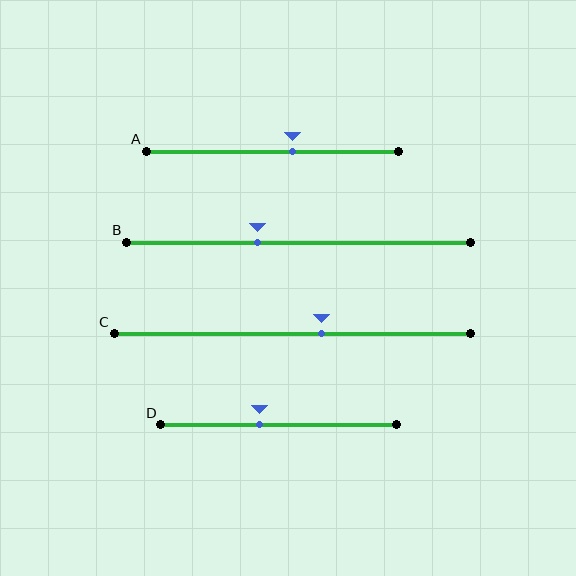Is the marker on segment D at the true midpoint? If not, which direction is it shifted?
No, the marker on segment D is shifted to the left by about 8% of the segment length.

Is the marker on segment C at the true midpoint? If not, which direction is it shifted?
No, the marker on segment C is shifted to the right by about 8% of the segment length.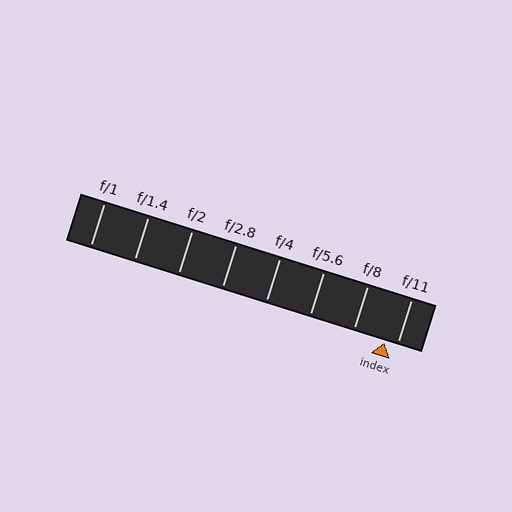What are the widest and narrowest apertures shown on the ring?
The widest aperture shown is f/1 and the narrowest is f/11.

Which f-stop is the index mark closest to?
The index mark is closest to f/11.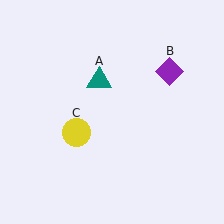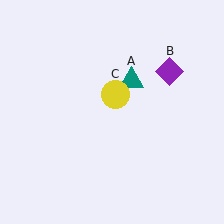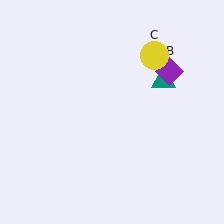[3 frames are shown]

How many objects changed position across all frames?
2 objects changed position: teal triangle (object A), yellow circle (object C).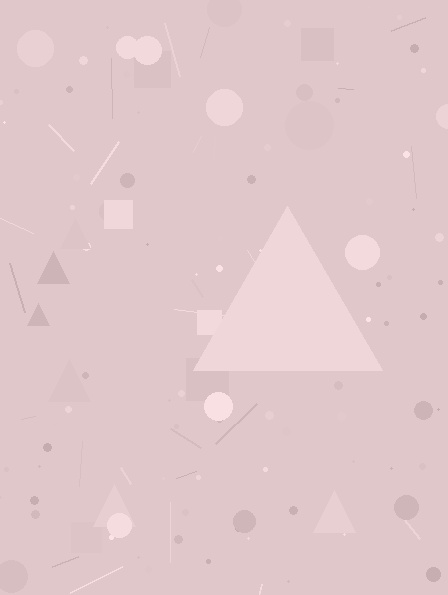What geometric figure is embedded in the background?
A triangle is embedded in the background.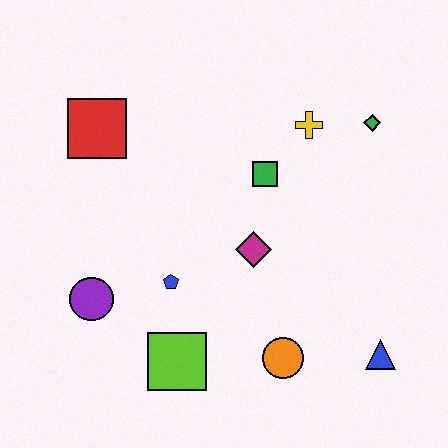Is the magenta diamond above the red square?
No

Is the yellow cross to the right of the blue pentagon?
Yes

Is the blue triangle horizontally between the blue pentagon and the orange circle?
No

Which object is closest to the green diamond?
The yellow cross is closest to the green diamond.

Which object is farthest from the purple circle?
The green diamond is farthest from the purple circle.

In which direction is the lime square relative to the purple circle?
The lime square is to the right of the purple circle.